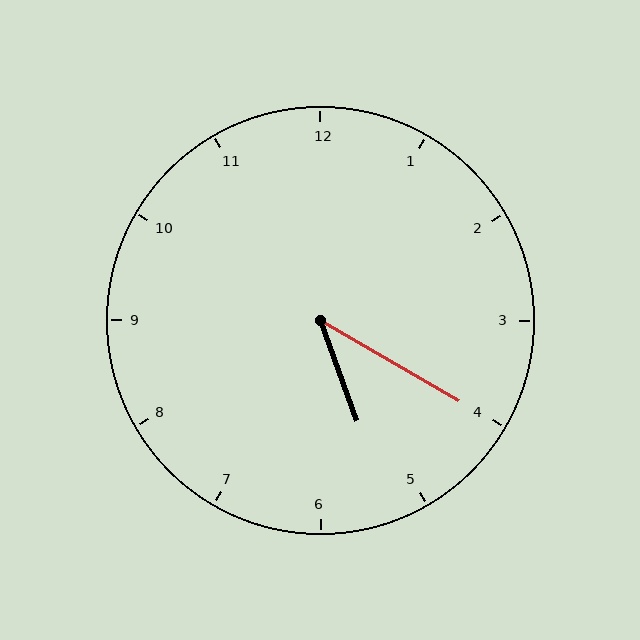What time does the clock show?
5:20.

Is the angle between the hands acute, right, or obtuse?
It is acute.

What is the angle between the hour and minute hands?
Approximately 40 degrees.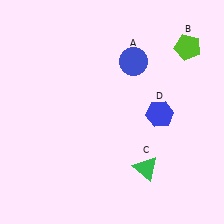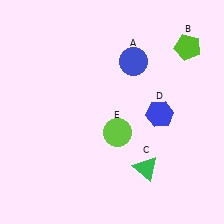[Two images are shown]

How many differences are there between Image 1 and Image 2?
There is 1 difference between the two images.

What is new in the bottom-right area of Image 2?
A lime circle (E) was added in the bottom-right area of Image 2.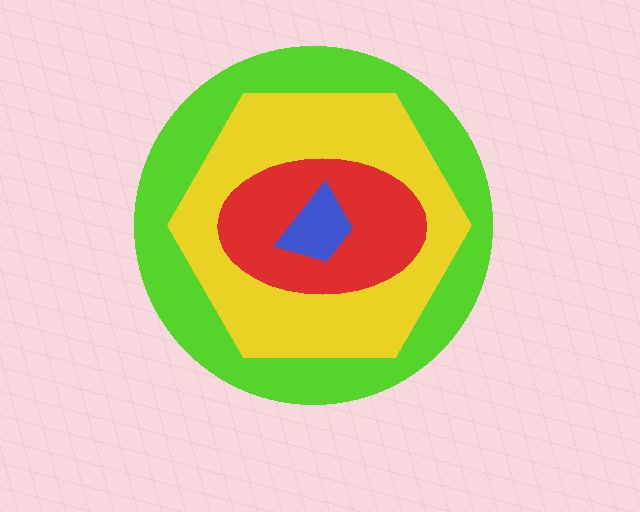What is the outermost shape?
The lime circle.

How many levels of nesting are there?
4.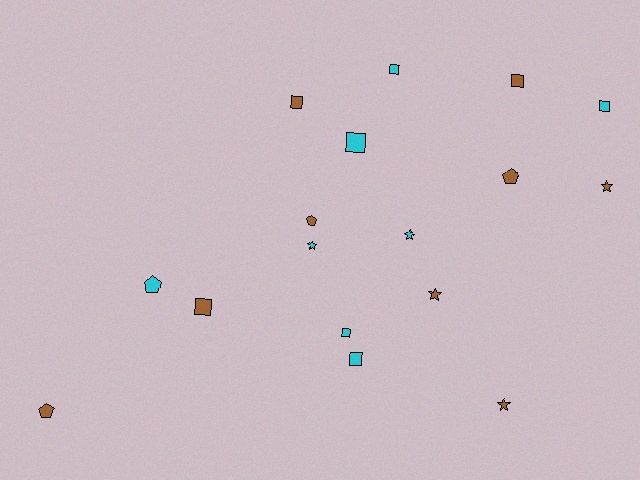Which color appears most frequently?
Brown, with 9 objects.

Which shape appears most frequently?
Square, with 8 objects.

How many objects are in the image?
There are 17 objects.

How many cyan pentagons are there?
There is 1 cyan pentagon.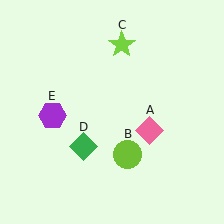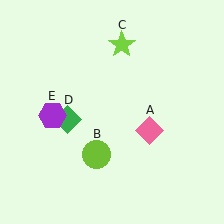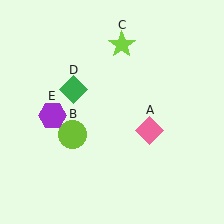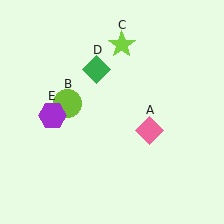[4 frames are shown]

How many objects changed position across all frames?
2 objects changed position: lime circle (object B), green diamond (object D).